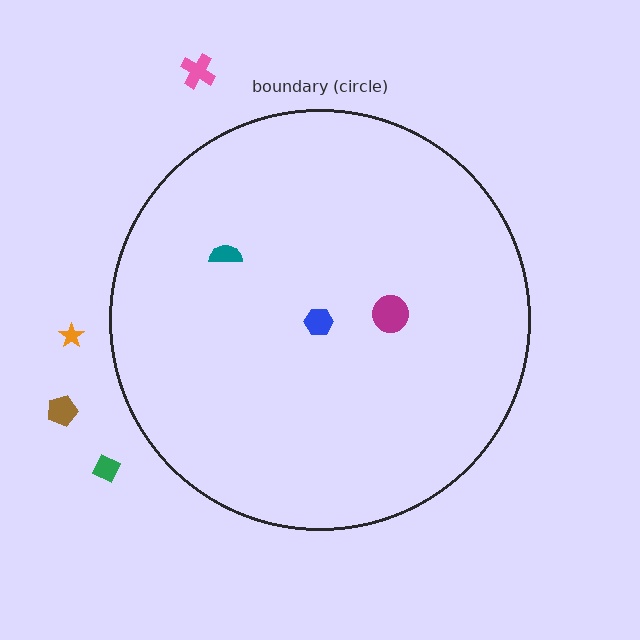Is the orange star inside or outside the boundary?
Outside.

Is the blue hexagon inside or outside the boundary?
Inside.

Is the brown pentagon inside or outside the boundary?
Outside.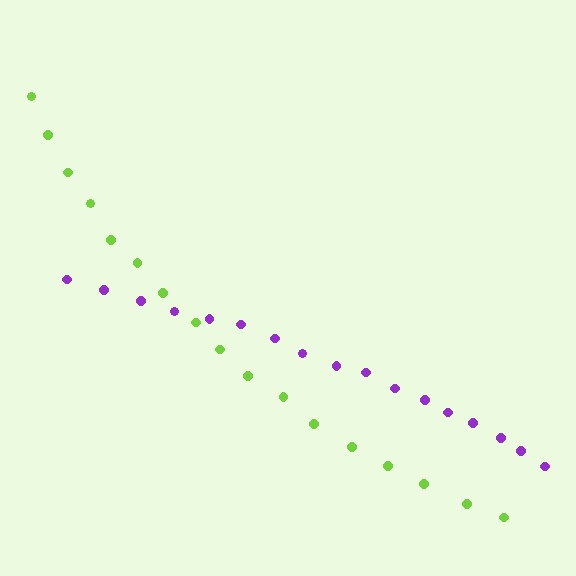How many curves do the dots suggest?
There are 2 distinct paths.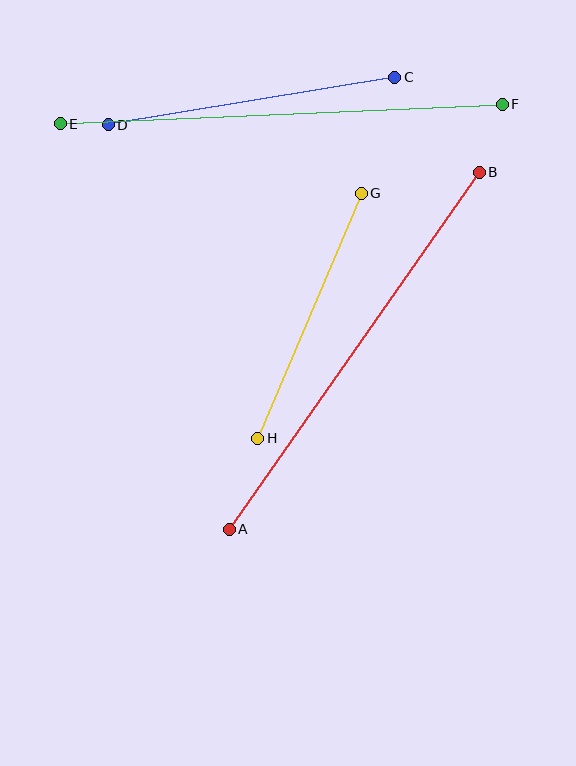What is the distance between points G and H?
The distance is approximately 266 pixels.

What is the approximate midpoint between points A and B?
The midpoint is at approximately (354, 351) pixels.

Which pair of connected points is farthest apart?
Points E and F are farthest apart.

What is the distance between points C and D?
The distance is approximately 290 pixels.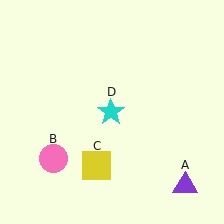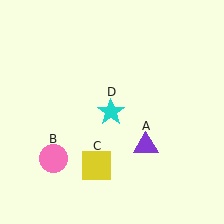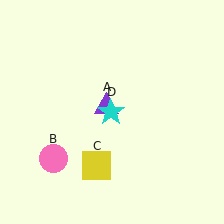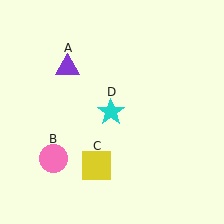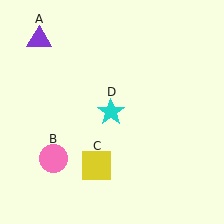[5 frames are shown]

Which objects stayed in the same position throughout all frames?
Pink circle (object B) and yellow square (object C) and cyan star (object D) remained stationary.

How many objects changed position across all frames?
1 object changed position: purple triangle (object A).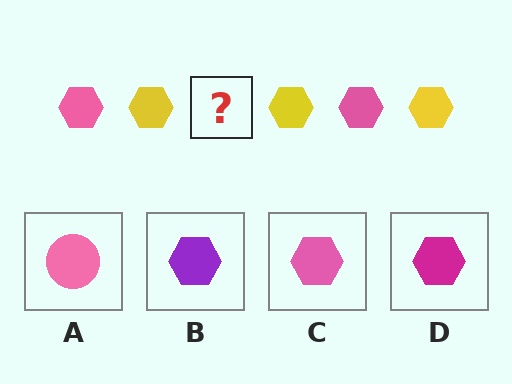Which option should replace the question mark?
Option C.